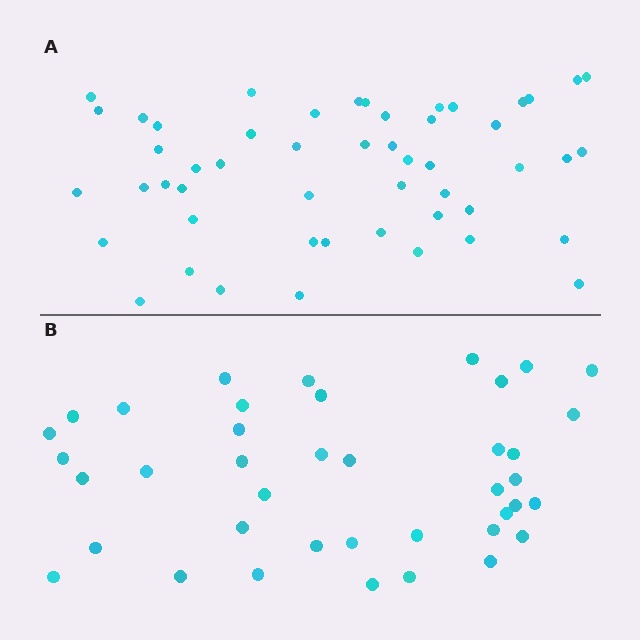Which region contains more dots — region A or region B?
Region A (the top region) has more dots.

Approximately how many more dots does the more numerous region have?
Region A has roughly 12 or so more dots than region B.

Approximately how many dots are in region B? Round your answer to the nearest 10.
About 40 dots.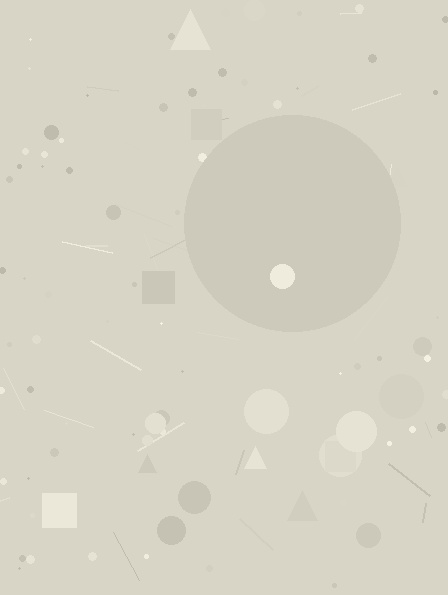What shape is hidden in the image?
A circle is hidden in the image.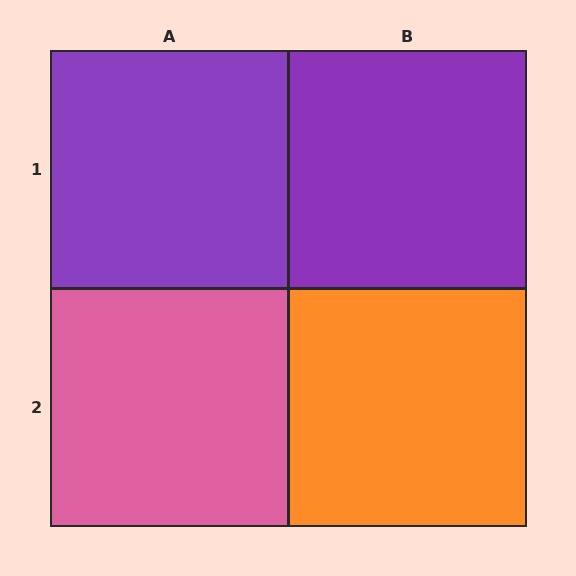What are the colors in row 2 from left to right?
Pink, orange.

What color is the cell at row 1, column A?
Purple.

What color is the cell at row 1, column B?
Purple.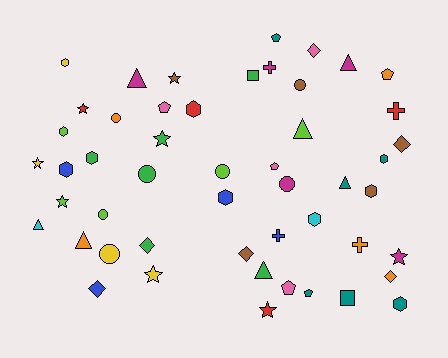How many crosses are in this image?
There are 4 crosses.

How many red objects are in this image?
There are 4 red objects.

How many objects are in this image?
There are 50 objects.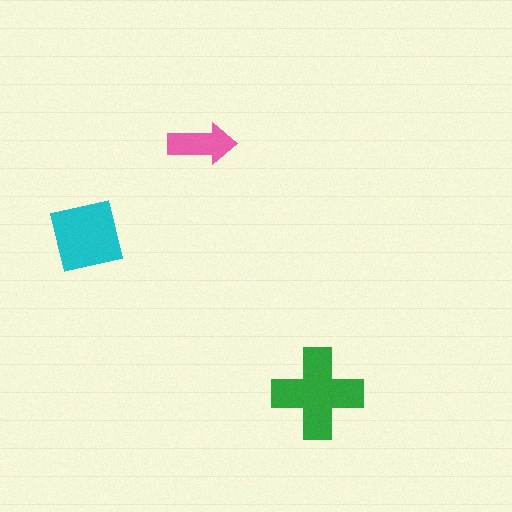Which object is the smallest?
The pink arrow.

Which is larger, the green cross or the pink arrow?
The green cross.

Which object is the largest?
The green cross.